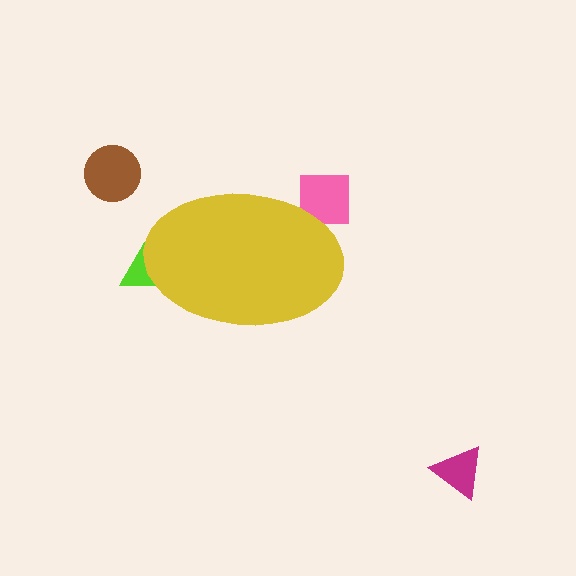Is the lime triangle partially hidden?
Yes, the lime triangle is partially hidden behind the yellow ellipse.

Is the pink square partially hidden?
Yes, the pink square is partially hidden behind the yellow ellipse.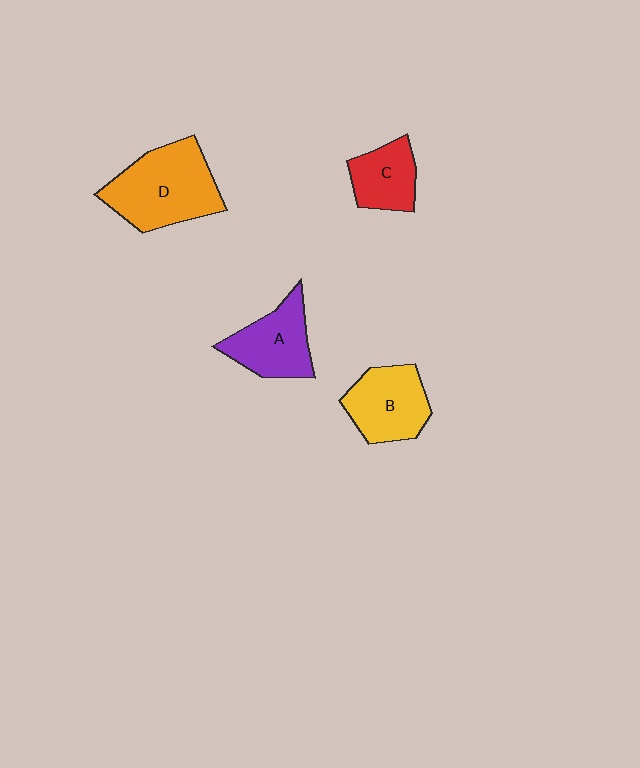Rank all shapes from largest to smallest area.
From largest to smallest: D (orange), B (yellow), A (purple), C (red).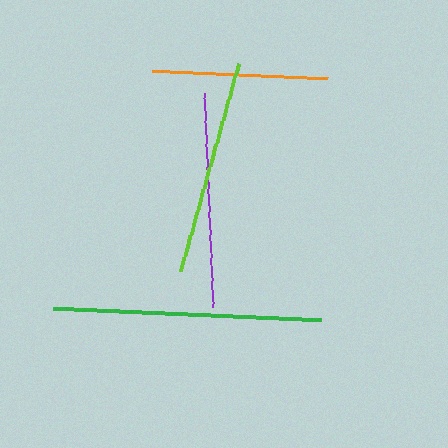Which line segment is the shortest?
The orange line is the shortest at approximately 176 pixels.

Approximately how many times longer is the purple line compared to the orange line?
The purple line is approximately 1.2 times the length of the orange line.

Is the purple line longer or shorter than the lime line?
The lime line is longer than the purple line.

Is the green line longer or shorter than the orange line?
The green line is longer than the orange line.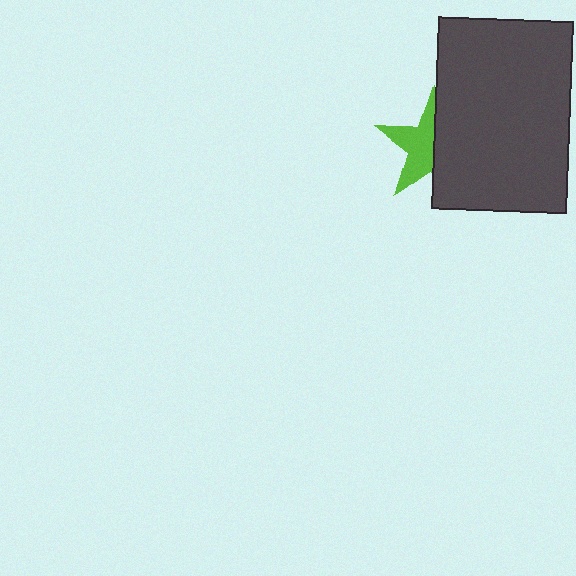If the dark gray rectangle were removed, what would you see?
You would see the complete lime star.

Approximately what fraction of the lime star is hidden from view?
Roughly 48% of the lime star is hidden behind the dark gray rectangle.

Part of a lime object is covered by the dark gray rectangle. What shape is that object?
It is a star.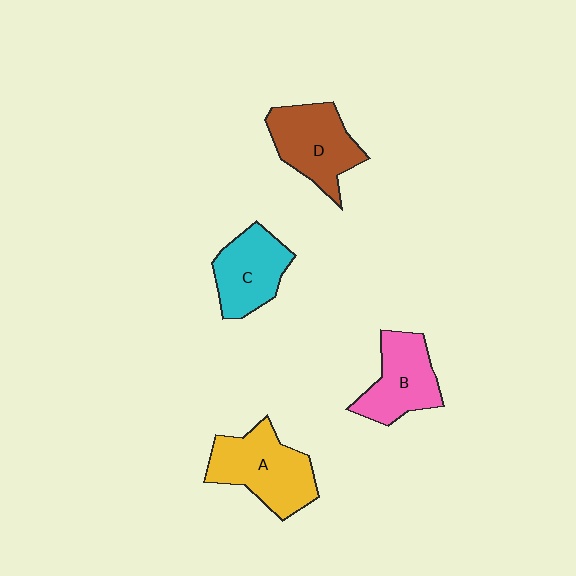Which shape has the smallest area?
Shape C (cyan).